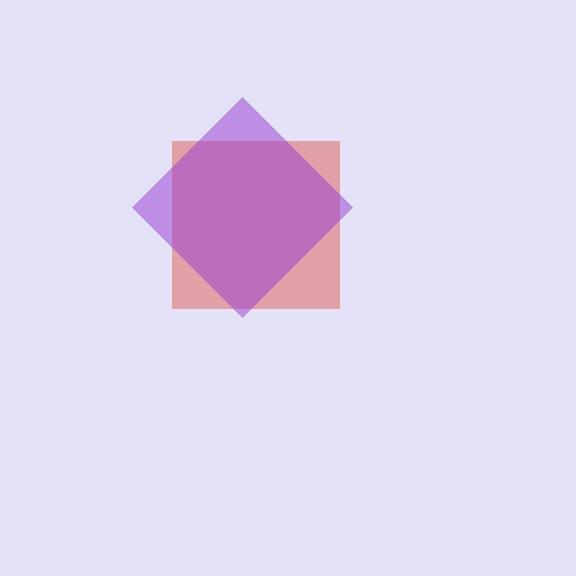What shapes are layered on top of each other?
The layered shapes are: a red square, a purple diamond.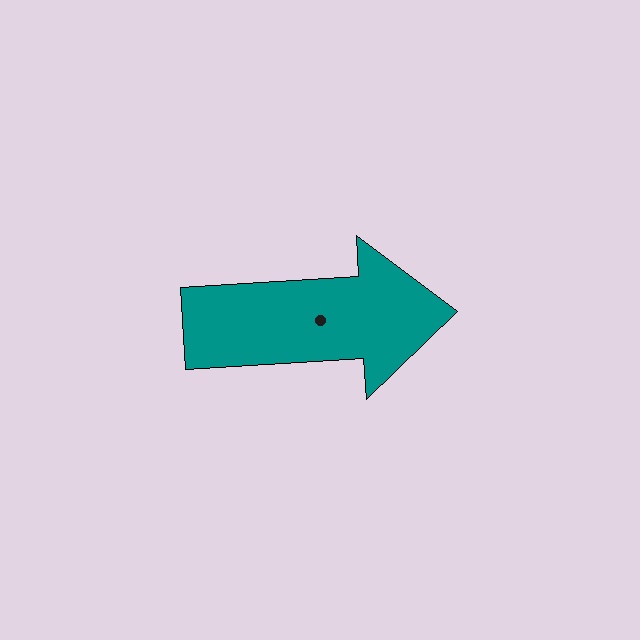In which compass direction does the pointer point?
East.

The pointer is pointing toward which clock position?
Roughly 3 o'clock.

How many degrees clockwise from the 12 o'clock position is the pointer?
Approximately 87 degrees.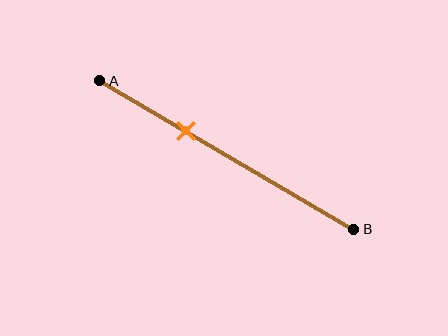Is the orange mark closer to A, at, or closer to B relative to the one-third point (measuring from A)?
The orange mark is approximately at the one-third point of segment AB.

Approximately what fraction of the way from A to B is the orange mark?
The orange mark is approximately 35% of the way from A to B.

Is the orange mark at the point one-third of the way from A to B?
Yes, the mark is approximately at the one-third point.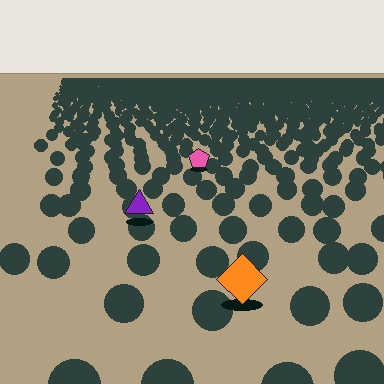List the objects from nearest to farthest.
From nearest to farthest: the orange diamond, the purple triangle, the pink pentagon.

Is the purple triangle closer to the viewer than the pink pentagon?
Yes. The purple triangle is closer — you can tell from the texture gradient: the ground texture is coarser near it.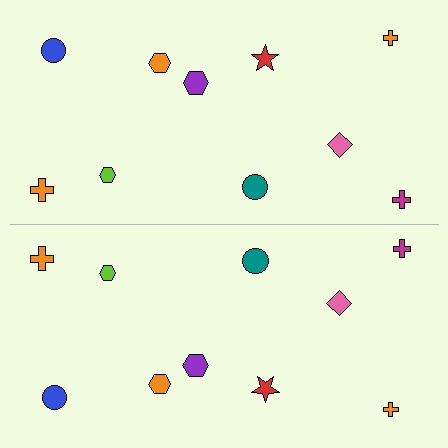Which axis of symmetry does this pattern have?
The pattern has a horizontal axis of symmetry running through the center of the image.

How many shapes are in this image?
There are 20 shapes in this image.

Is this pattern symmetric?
Yes, this pattern has bilateral (reflection) symmetry.